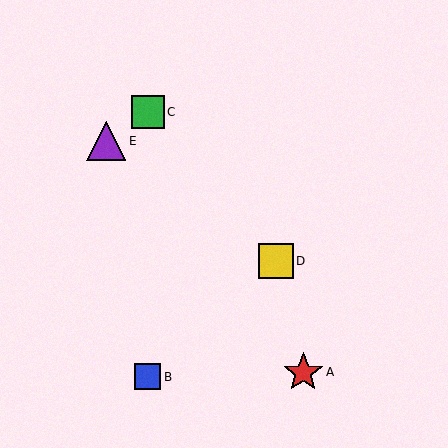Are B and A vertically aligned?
No, B is at x≈148 and A is at x≈303.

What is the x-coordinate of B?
Object B is at x≈148.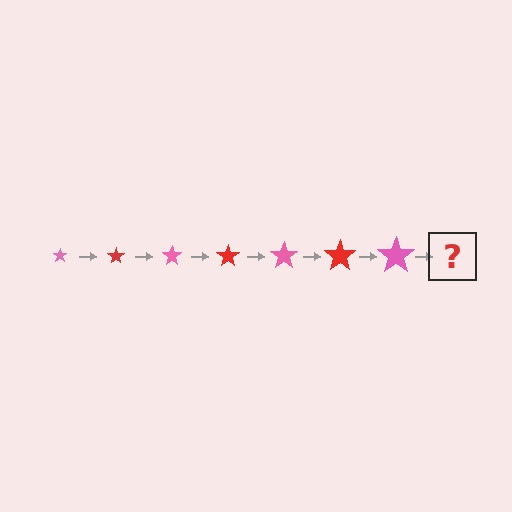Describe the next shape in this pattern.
It should be a red star, larger than the previous one.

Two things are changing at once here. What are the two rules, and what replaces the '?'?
The two rules are that the star grows larger each step and the color cycles through pink and red. The '?' should be a red star, larger than the previous one.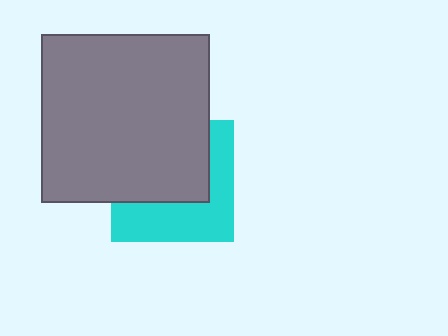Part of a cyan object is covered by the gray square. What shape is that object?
It is a square.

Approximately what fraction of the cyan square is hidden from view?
Roughly 55% of the cyan square is hidden behind the gray square.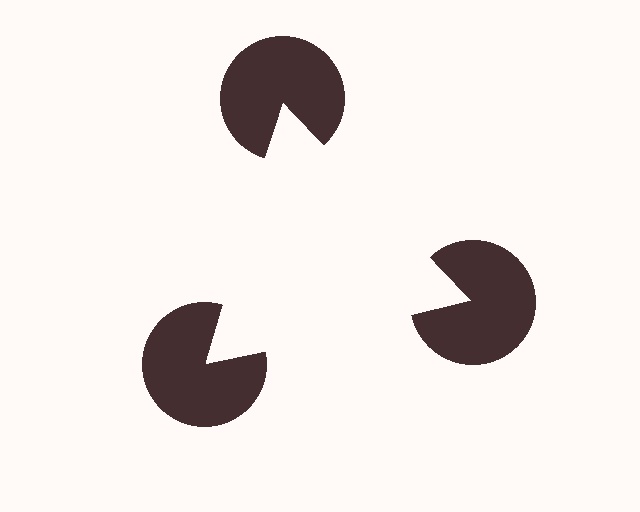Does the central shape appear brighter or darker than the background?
It typically appears slightly brighter than the background, even though no actual brightness change is drawn.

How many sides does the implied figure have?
3 sides.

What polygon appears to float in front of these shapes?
An illusory triangle — its edges are inferred from the aligned wedge cuts in the pac-man discs, not physically drawn.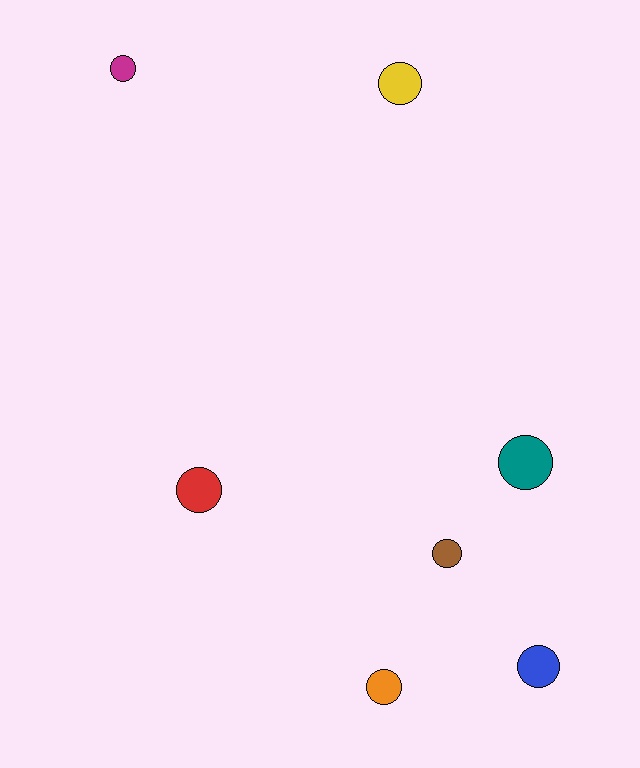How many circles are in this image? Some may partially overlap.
There are 7 circles.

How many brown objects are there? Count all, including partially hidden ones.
There is 1 brown object.